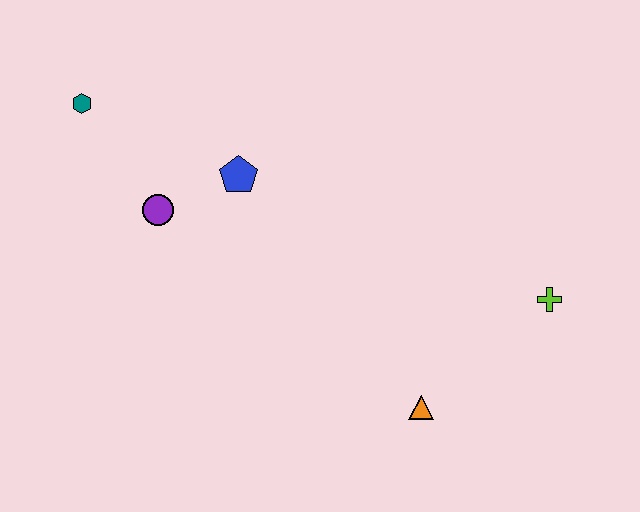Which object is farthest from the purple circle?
The lime cross is farthest from the purple circle.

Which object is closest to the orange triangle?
The lime cross is closest to the orange triangle.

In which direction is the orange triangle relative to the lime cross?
The orange triangle is to the left of the lime cross.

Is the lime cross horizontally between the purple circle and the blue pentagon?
No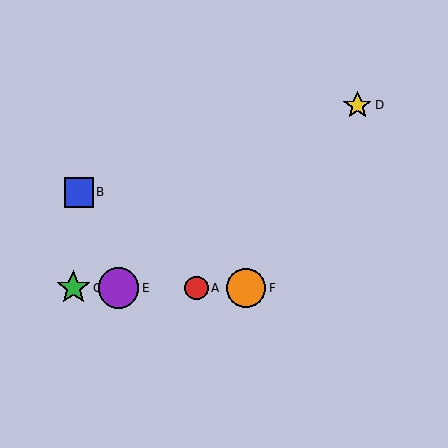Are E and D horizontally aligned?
No, E is at y≈288 and D is at y≈105.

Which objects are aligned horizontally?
Objects A, C, E, F are aligned horizontally.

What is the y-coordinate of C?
Object C is at y≈288.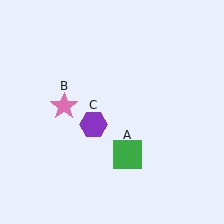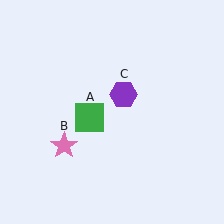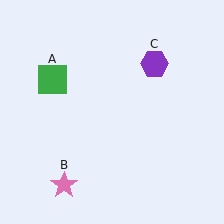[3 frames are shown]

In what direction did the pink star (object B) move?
The pink star (object B) moved down.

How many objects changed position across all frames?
3 objects changed position: green square (object A), pink star (object B), purple hexagon (object C).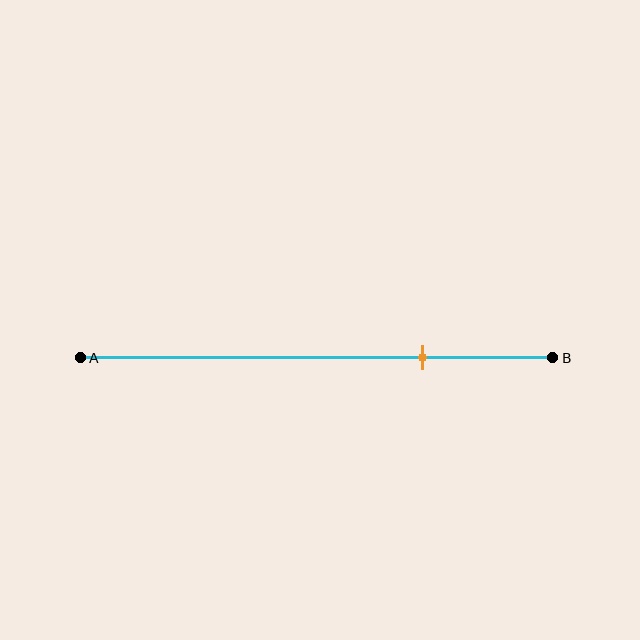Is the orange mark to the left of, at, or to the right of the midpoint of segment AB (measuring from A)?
The orange mark is to the right of the midpoint of segment AB.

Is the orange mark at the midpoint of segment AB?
No, the mark is at about 70% from A, not at the 50% midpoint.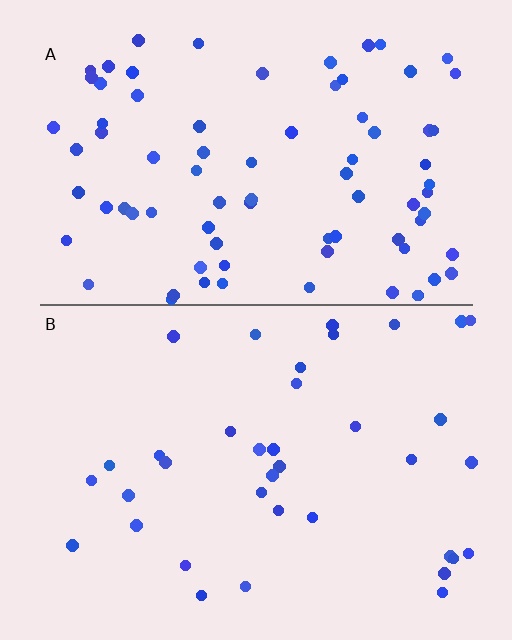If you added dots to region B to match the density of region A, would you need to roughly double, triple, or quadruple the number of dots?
Approximately double.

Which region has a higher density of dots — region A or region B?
A (the top).